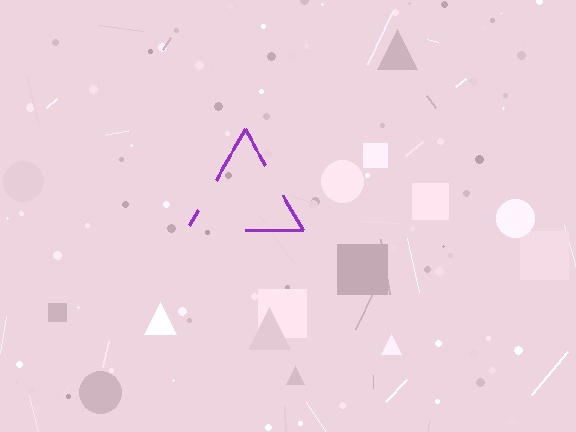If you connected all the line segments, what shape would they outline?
They would outline a triangle.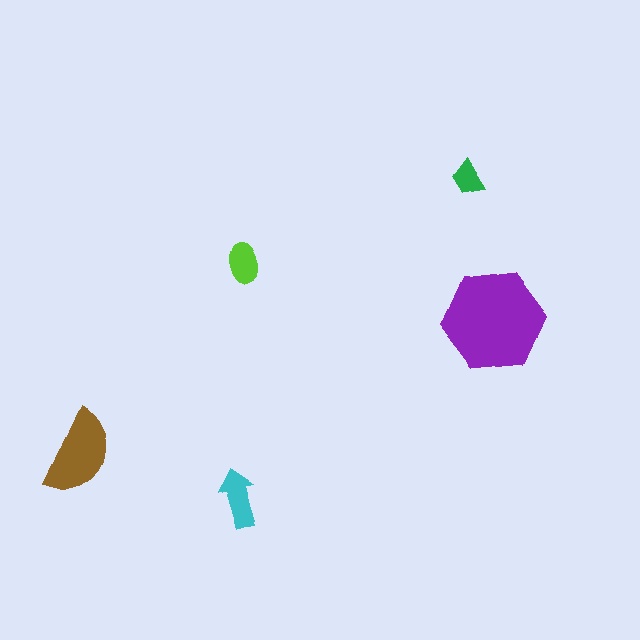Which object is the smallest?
The green trapezoid.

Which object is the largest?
The purple hexagon.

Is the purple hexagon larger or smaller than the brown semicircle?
Larger.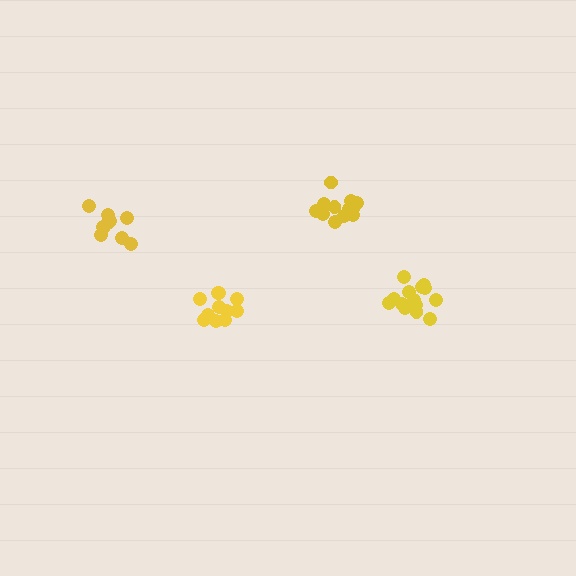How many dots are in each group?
Group 1: 11 dots, Group 2: 14 dots, Group 3: 10 dots, Group 4: 12 dots (47 total).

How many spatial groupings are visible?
There are 4 spatial groupings.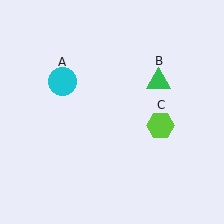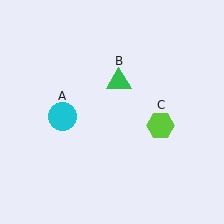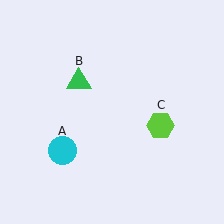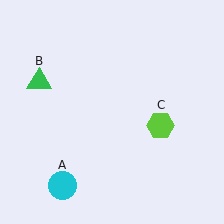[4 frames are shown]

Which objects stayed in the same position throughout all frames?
Lime hexagon (object C) remained stationary.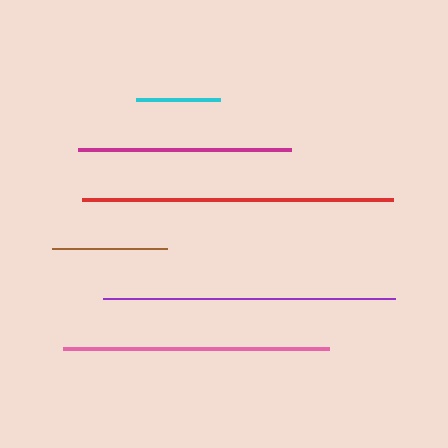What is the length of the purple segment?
The purple segment is approximately 292 pixels long.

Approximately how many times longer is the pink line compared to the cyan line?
The pink line is approximately 3.2 times the length of the cyan line.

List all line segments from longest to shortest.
From longest to shortest: red, purple, pink, magenta, brown, cyan.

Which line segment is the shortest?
The cyan line is the shortest at approximately 84 pixels.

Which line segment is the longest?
The red line is the longest at approximately 311 pixels.